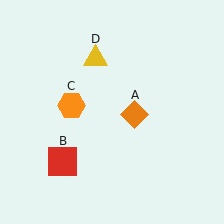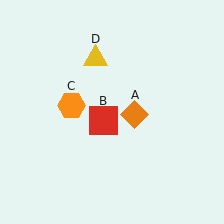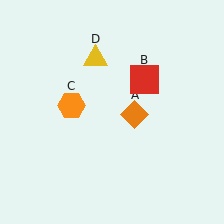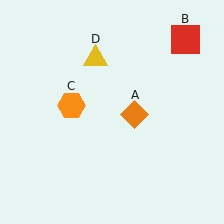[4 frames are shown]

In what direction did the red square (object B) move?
The red square (object B) moved up and to the right.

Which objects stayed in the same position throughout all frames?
Orange diamond (object A) and orange hexagon (object C) and yellow triangle (object D) remained stationary.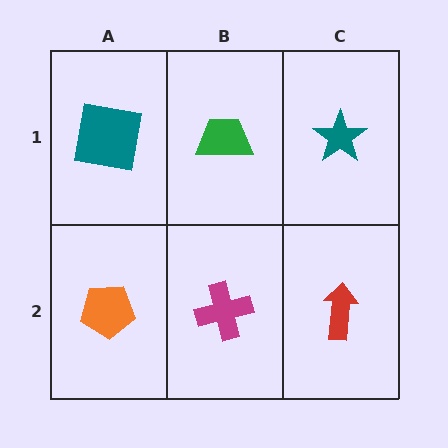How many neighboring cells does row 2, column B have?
3.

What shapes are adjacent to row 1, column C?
A red arrow (row 2, column C), a green trapezoid (row 1, column B).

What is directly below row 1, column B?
A magenta cross.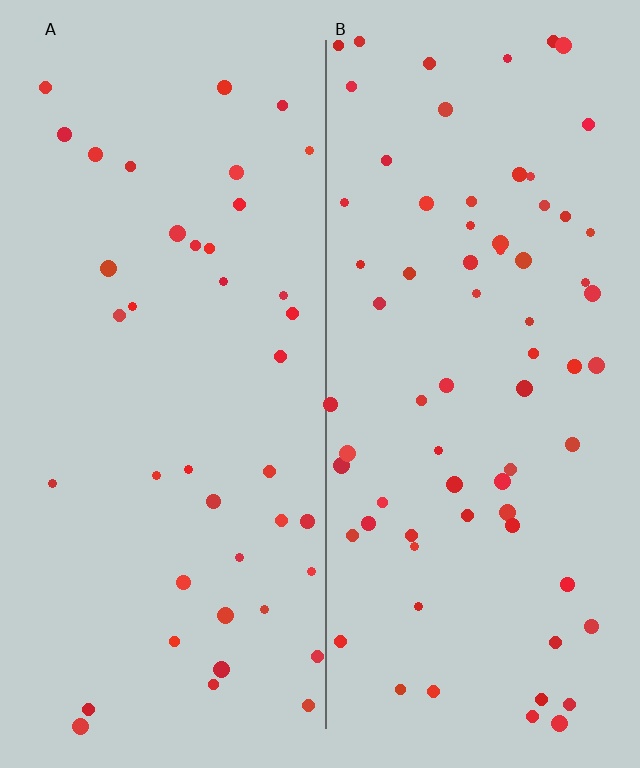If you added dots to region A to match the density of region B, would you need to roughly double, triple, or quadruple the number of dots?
Approximately double.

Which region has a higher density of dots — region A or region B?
B (the right).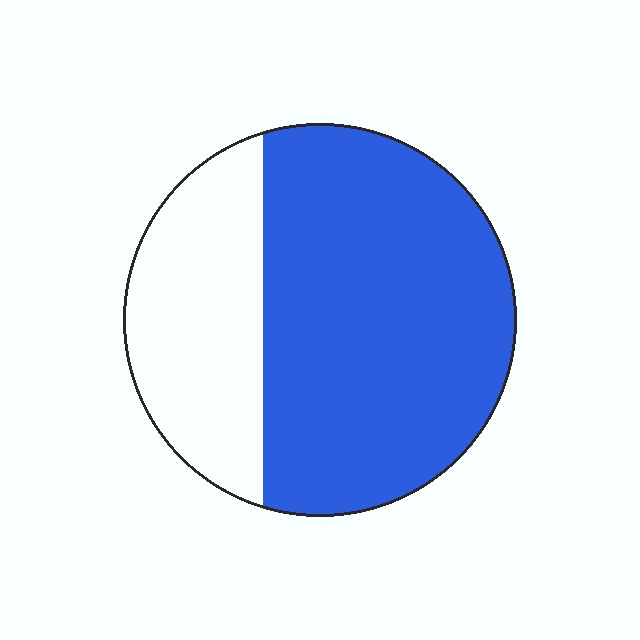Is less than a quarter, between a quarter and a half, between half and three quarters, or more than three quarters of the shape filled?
Between half and three quarters.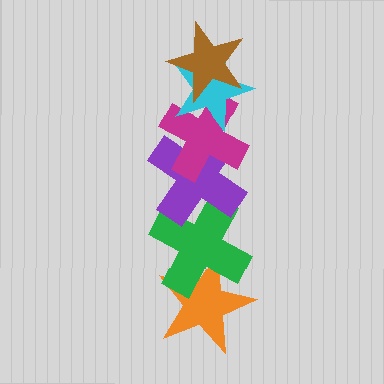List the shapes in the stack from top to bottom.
From top to bottom: the brown star, the cyan star, the magenta cross, the purple cross, the green cross, the orange star.